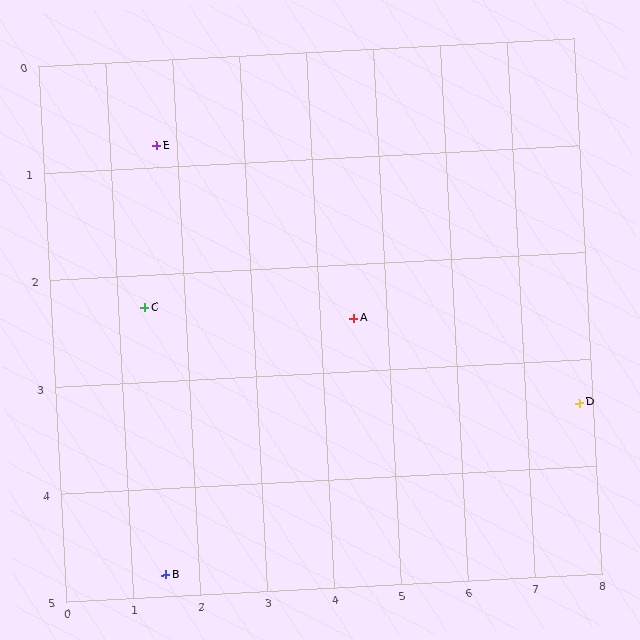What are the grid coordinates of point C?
Point C is at approximately (1.4, 2.3).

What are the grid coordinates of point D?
Point D is at approximately (7.8, 3.4).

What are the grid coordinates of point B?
Point B is at approximately (1.5, 4.8).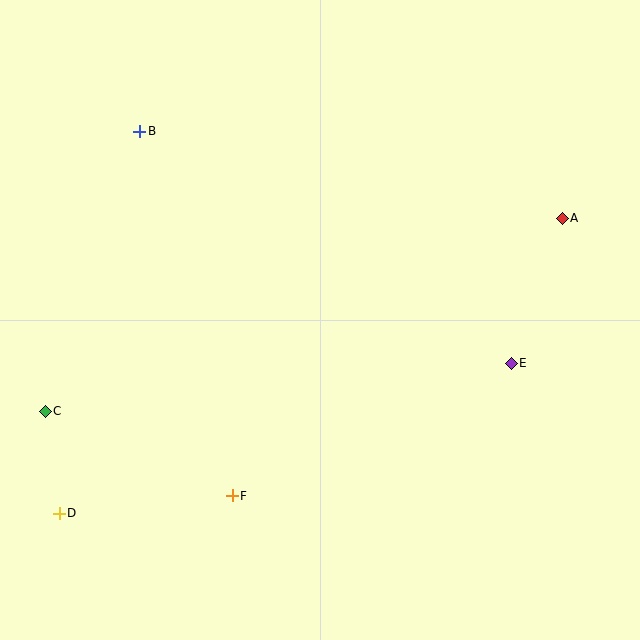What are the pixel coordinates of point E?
Point E is at (511, 363).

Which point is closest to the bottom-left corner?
Point D is closest to the bottom-left corner.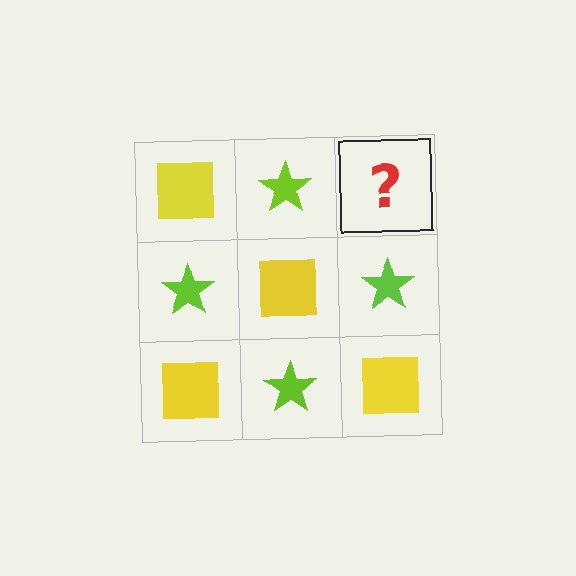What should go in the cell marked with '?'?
The missing cell should contain a yellow square.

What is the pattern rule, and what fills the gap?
The rule is that it alternates yellow square and lime star in a checkerboard pattern. The gap should be filled with a yellow square.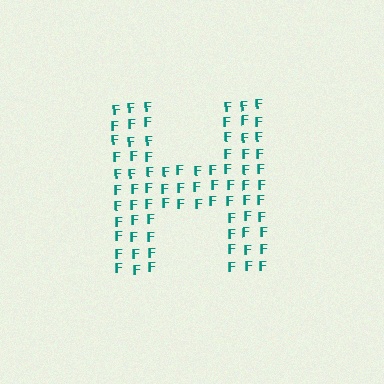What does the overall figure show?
The overall figure shows the letter H.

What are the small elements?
The small elements are letter F's.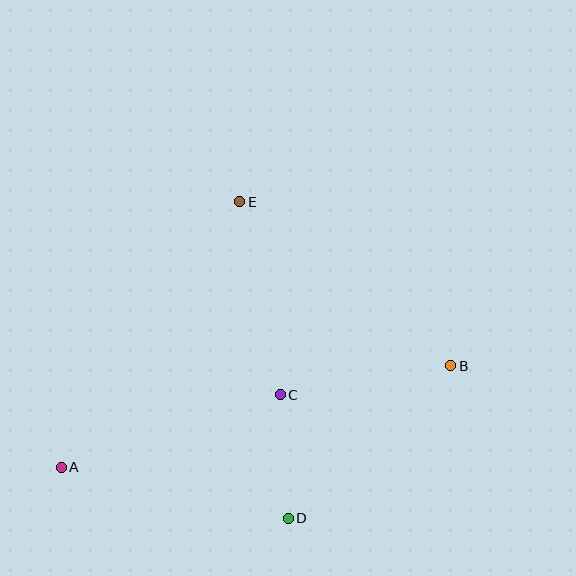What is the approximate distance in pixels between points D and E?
The distance between D and E is approximately 320 pixels.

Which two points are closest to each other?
Points C and D are closest to each other.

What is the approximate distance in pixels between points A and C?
The distance between A and C is approximately 230 pixels.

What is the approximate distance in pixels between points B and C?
The distance between B and C is approximately 173 pixels.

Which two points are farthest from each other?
Points A and B are farthest from each other.